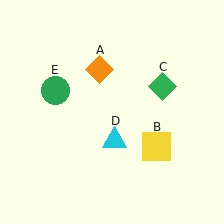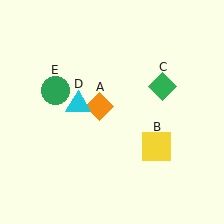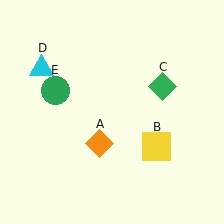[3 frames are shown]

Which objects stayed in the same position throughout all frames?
Yellow square (object B) and green diamond (object C) and green circle (object E) remained stationary.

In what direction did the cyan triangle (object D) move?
The cyan triangle (object D) moved up and to the left.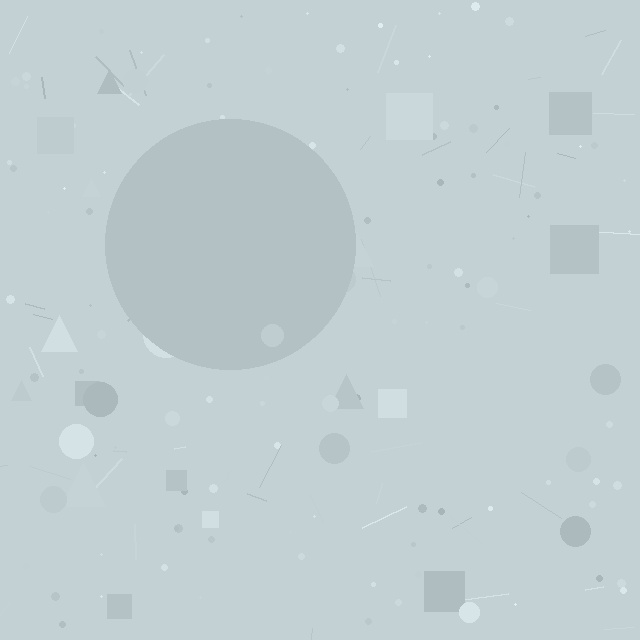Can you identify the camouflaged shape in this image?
The camouflaged shape is a circle.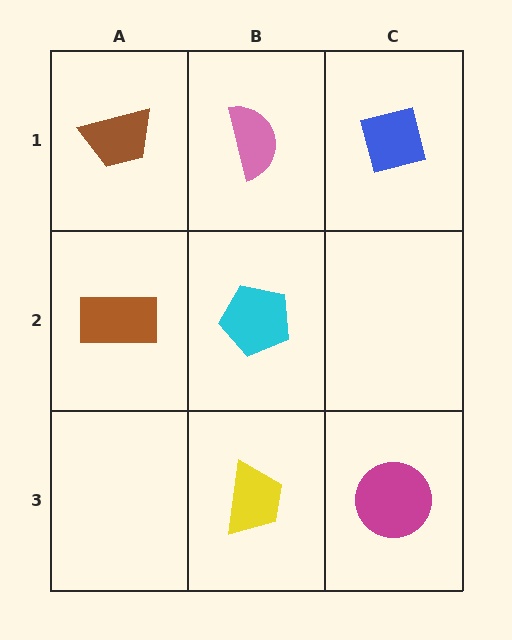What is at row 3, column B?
A yellow trapezoid.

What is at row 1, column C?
A blue square.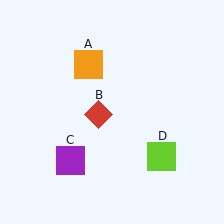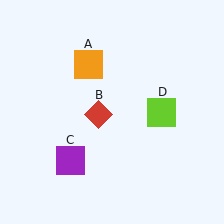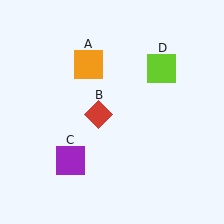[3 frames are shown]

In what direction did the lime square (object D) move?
The lime square (object D) moved up.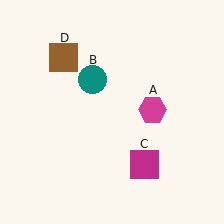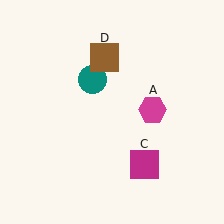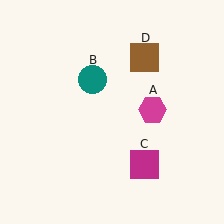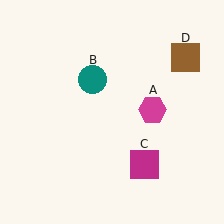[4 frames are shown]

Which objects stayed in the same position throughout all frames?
Magenta hexagon (object A) and teal circle (object B) and magenta square (object C) remained stationary.